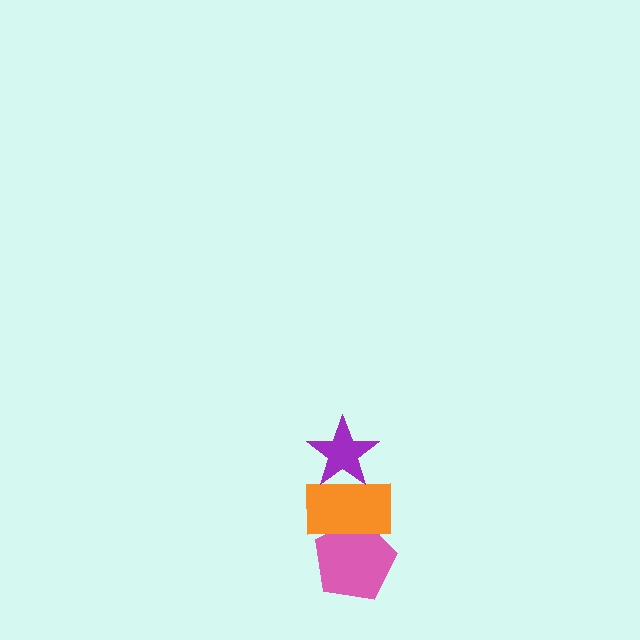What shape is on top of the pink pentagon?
The orange rectangle is on top of the pink pentagon.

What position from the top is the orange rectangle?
The orange rectangle is 2nd from the top.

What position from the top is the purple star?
The purple star is 1st from the top.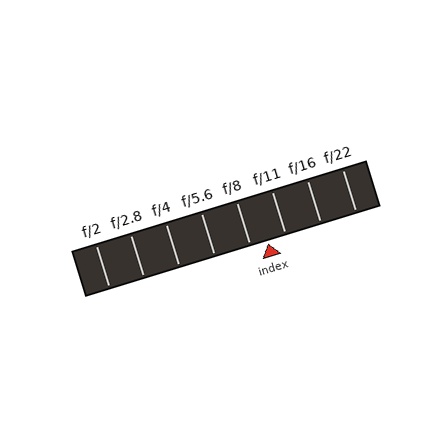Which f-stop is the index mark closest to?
The index mark is closest to f/8.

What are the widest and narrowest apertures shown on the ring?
The widest aperture shown is f/2 and the narrowest is f/22.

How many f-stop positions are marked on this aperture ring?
There are 8 f-stop positions marked.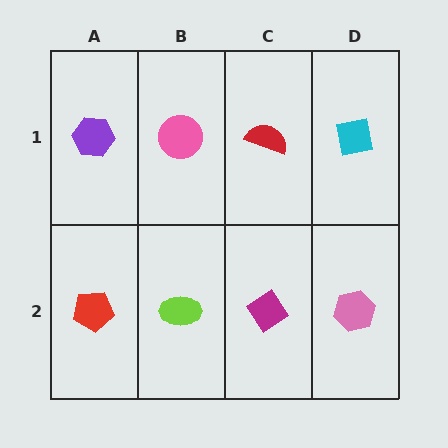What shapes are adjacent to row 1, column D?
A pink hexagon (row 2, column D), a red semicircle (row 1, column C).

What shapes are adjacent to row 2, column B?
A pink circle (row 1, column B), a red pentagon (row 2, column A), a magenta diamond (row 2, column C).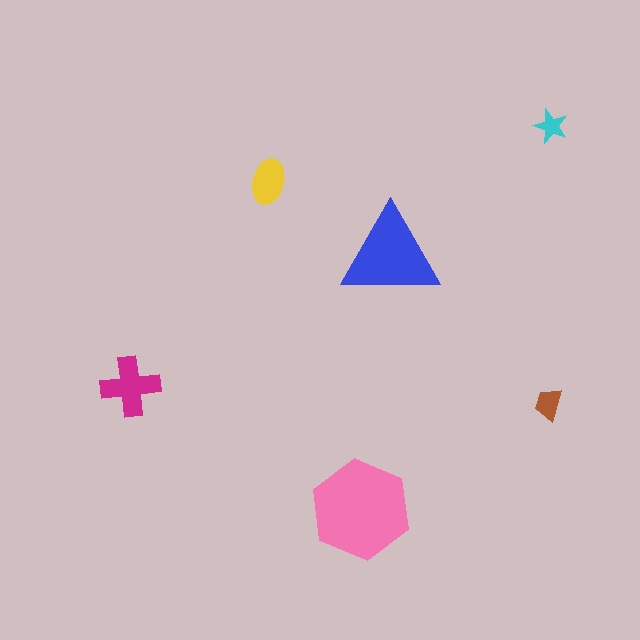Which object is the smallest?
The cyan star.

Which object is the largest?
The pink hexagon.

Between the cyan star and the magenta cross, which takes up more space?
The magenta cross.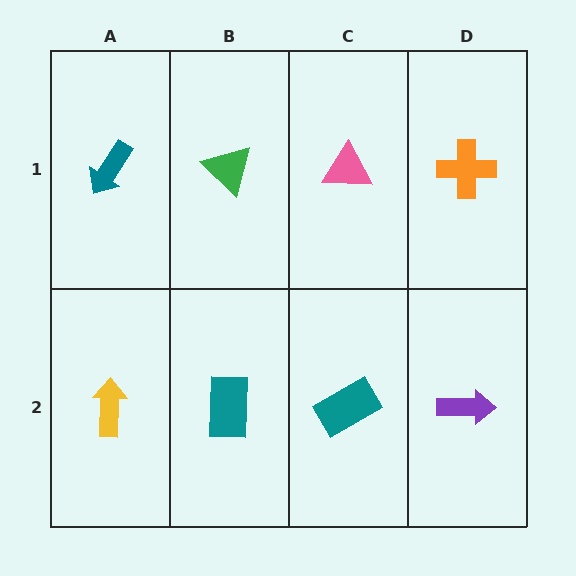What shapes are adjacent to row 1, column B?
A teal rectangle (row 2, column B), a teal arrow (row 1, column A), a pink triangle (row 1, column C).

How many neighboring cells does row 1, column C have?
3.